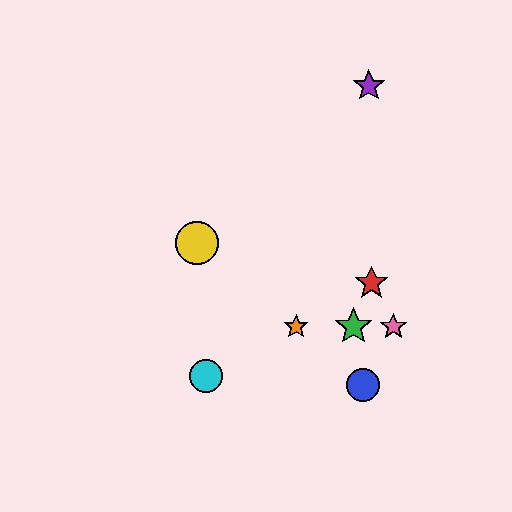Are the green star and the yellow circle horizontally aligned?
No, the green star is at y≈327 and the yellow circle is at y≈243.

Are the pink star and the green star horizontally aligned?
Yes, both are at y≈327.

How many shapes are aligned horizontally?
3 shapes (the green star, the orange star, the pink star) are aligned horizontally.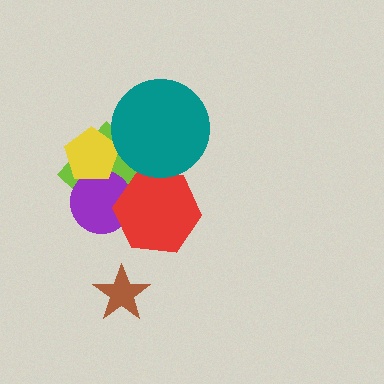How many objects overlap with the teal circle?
3 objects overlap with the teal circle.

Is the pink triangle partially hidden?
Yes, it is partially covered by another shape.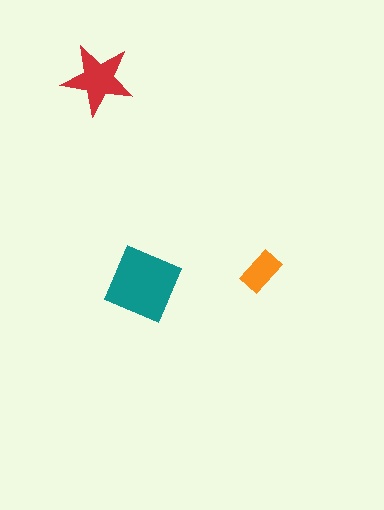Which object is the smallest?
The orange rectangle.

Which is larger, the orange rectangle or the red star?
The red star.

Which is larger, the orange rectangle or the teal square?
The teal square.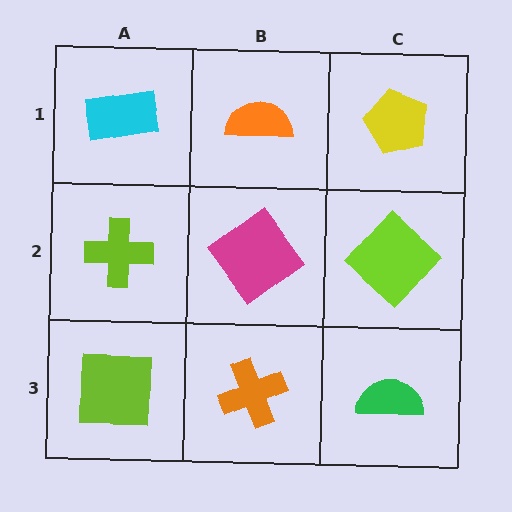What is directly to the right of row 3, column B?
A green semicircle.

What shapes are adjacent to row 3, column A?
A lime cross (row 2, column A), an orange cross (row 3, column B).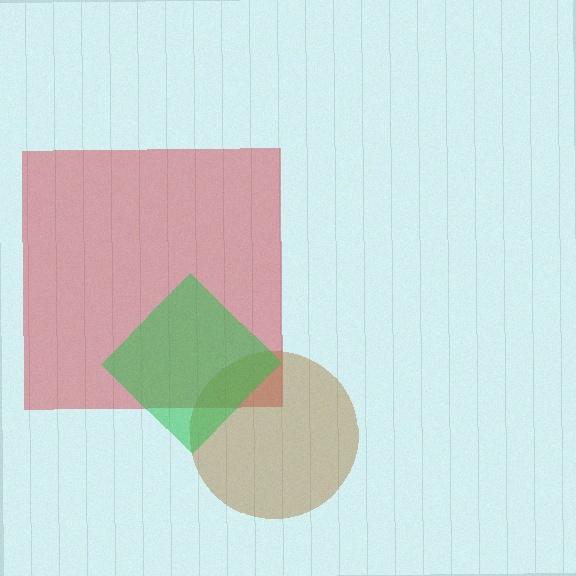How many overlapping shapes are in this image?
There are 3 overlapping shapes in the image.